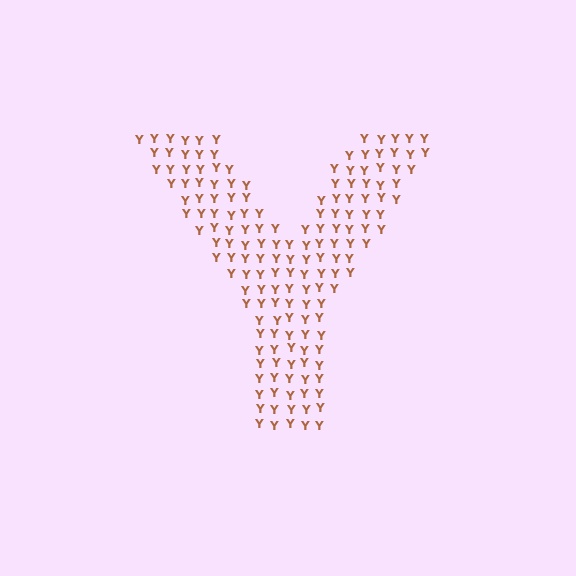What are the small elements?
The small elements are letter Y's.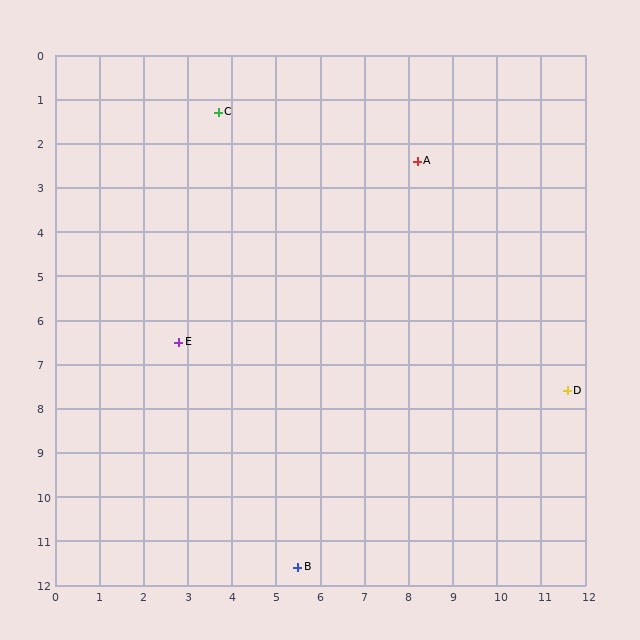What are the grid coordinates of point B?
Point B is at approximately (5.5, 11.6).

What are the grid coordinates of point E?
Point E is at approximately (2.8, 6.5).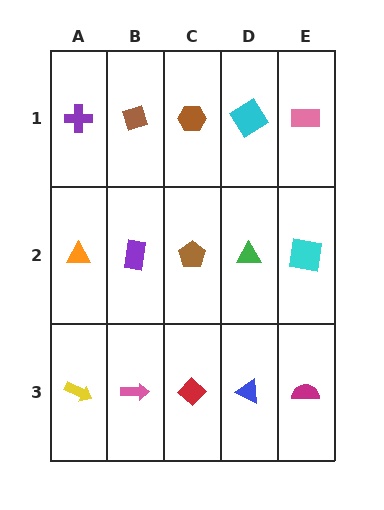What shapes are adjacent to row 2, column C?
A brown hexagon (row 1, column C), a red diamond (row 3, column C), a purple rectangle (row 2, column B), a green triangle (row 2, column D).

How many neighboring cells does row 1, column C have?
3.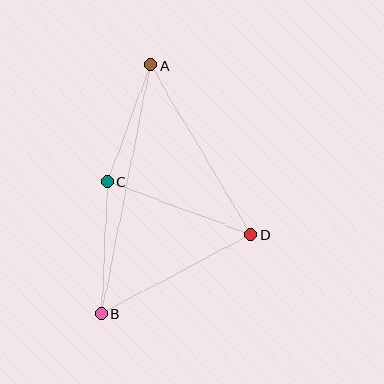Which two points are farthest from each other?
Points A and B are farthest from each other.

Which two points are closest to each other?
Points A and C are closest to each other.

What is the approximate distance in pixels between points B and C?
The distance between B and C is approximately 132 pixels.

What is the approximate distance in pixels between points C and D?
The distance between C and D is approximately 153 pixels.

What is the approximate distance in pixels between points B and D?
The distance between B and D is approximately 169 pixels.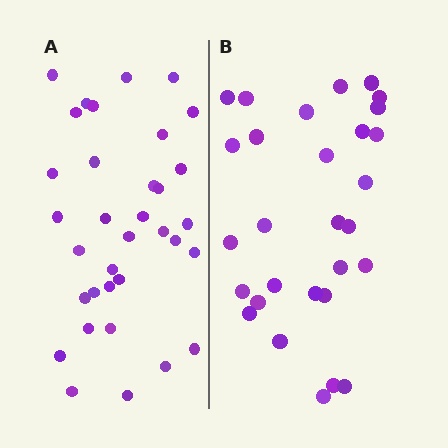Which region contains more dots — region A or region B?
Region A (the left region) has more dots.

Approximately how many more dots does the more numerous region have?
Region A has about 5 more dots than region B.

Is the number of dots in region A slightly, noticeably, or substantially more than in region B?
Region A has only slightly more — the two regions are fairly close. The ratio is roughly 1.2 to 1.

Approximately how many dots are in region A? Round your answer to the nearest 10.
About 30 dots. (The exact count is 34, which rounds to 30.)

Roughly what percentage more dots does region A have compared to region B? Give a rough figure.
About 15% more.